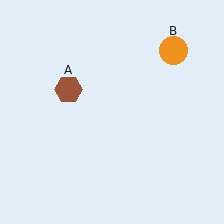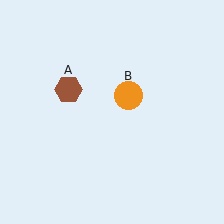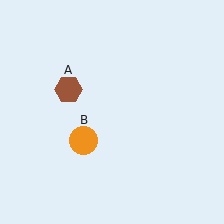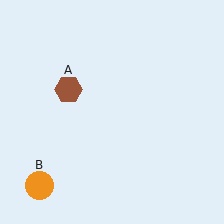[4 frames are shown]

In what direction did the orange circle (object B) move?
The orange circle (object B) moved down and to the left.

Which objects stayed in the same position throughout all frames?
Brown hexagon (object A) remained stationary.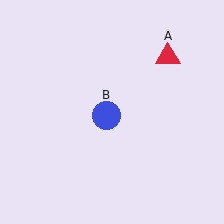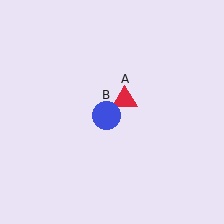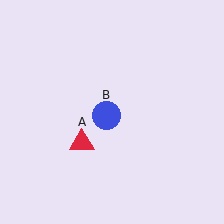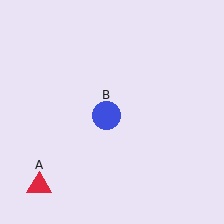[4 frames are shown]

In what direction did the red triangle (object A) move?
The red triangle (object A) moved down and to the left.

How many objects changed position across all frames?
1 object changed position: red triangle (object A).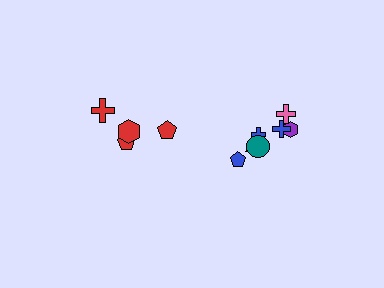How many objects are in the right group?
There are 7 objects.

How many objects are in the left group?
There are 4 objects.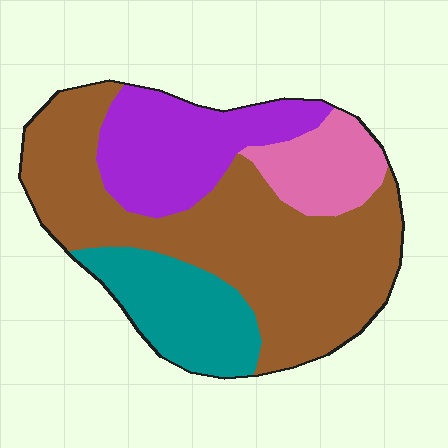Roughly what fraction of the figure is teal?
Teal covers roughly 15% of the figure.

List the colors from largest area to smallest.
From largest to smallest: brown, purple, teal, pink.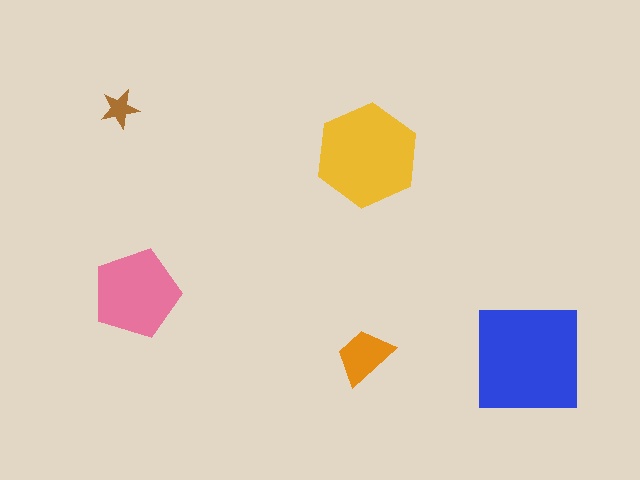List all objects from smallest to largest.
The brown star, the orange trapezoid, the pink pentagon, the yellow hexagon, the blue square.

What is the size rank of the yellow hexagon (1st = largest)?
2nd.